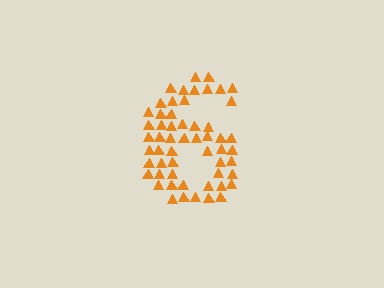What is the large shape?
The large shape is the digit 6.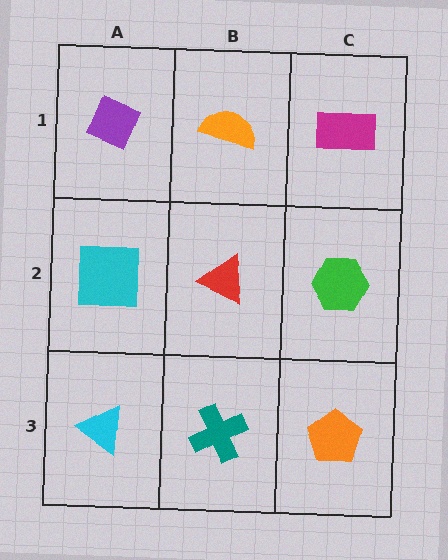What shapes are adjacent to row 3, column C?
A green hexagon (row 2, column C), a teal cross (row 3, column B).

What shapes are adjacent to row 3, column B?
A red triangle (row 2, column B), a cyan triangle (row 3, column A), an orange pentagon (row 3, column C).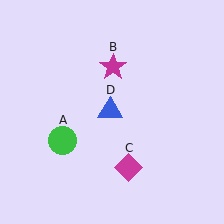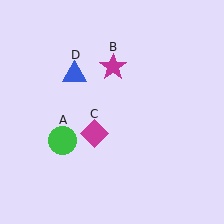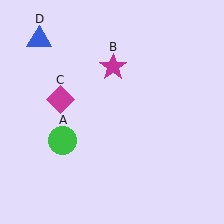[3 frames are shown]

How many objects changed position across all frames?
2 objects changed position: magenta diamond (object C), blue triangle (object D).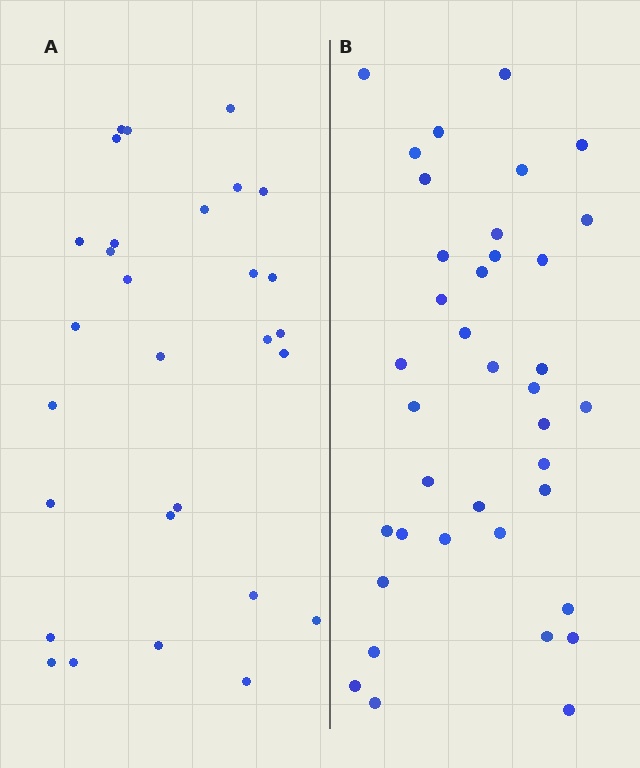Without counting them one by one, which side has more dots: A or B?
Region B (the right region) has more dots.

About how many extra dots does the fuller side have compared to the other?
Region B has roughly 8 or so more dots than region A.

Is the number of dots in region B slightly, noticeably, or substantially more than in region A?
Region B has noticeably more, but not dramatically so. The ratio is roughly 1.3 to 1.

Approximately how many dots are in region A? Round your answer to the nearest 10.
About 30 dots. (The exact count is 29, which rounds to 30.)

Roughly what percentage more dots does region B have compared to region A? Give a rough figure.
About 30% more.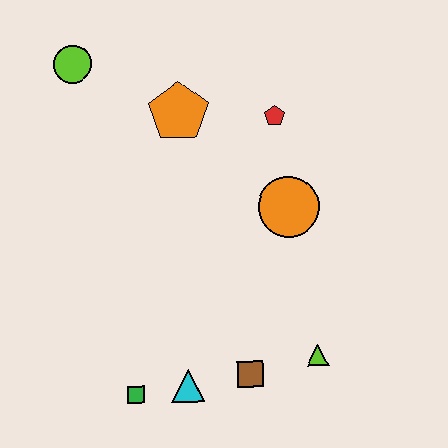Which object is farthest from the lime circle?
The lime triangle is farthest from the lime circle.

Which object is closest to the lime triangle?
The brown square is closest to the lime triangle.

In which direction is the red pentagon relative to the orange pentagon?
The red pentagon is to the right of the orange pentagon.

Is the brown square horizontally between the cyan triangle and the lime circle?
No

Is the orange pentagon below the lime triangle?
No